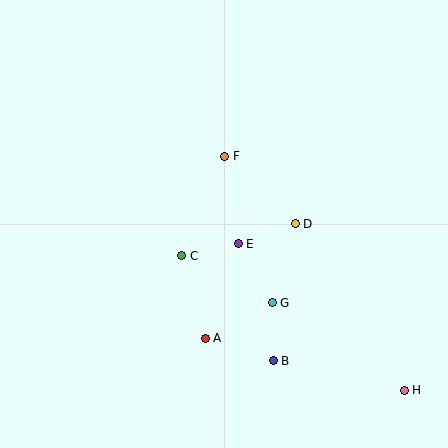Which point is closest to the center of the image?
Point E at (238, 244) is closest to the center.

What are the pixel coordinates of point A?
Point A is at (205, 338).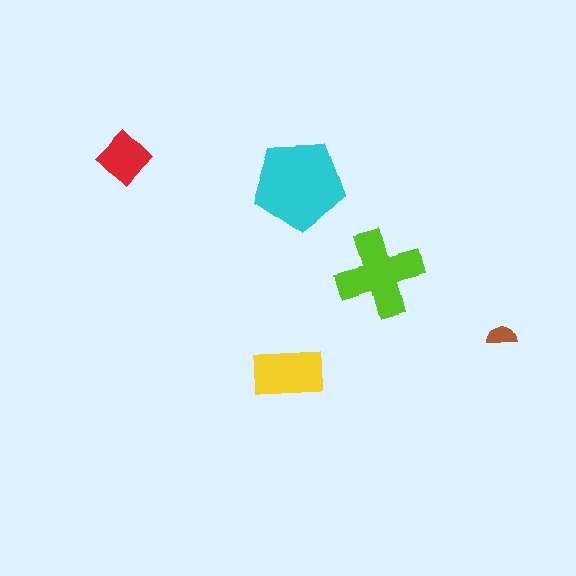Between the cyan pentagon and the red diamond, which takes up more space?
The cyan pentagon.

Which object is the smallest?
The brown semicircle.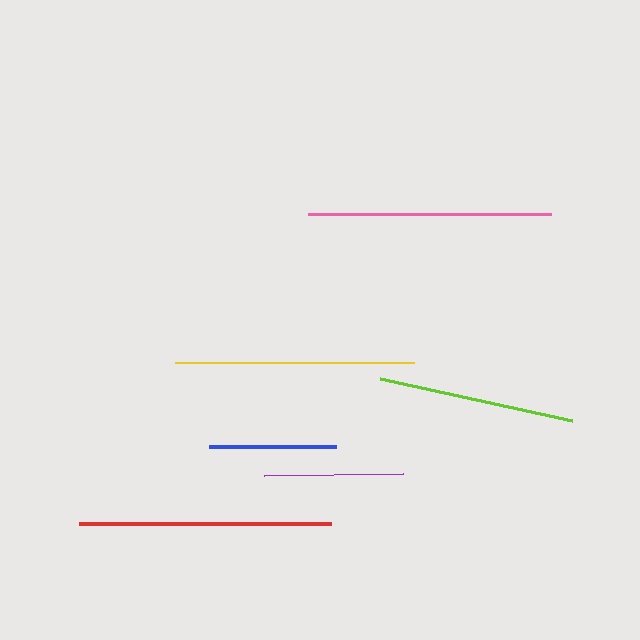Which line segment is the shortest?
The blue line is the shortest at approximately 126 pixels.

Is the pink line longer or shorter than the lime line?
The pink line is longer than the lime line.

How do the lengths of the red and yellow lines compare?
The red and yellow lines are approximately the same length.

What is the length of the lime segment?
The lime segment is approximately 196 pixels long.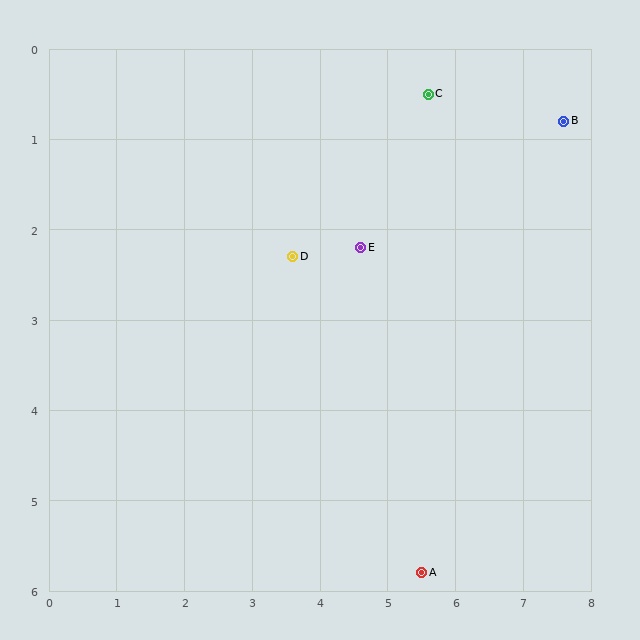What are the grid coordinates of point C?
Point C is at approximately (5.6, 0.5).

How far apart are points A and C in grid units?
Points A and C are about 5.3 grid units apart.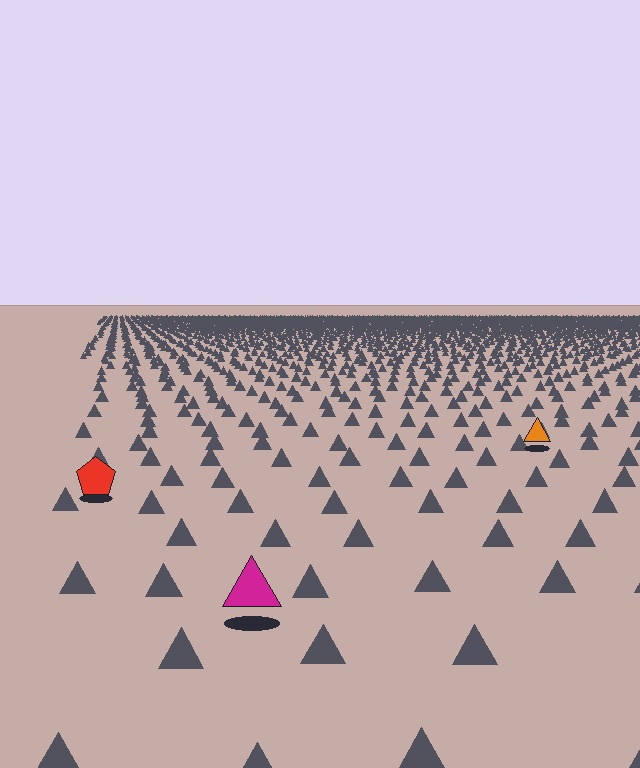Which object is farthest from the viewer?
The orange triangle is farthest from the viewer. It appears smaller and the ground texture around it is denser.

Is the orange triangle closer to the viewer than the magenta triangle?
No. The magenta triangle is closer — you can tell from the texture gradient: the ground texture is coarser near it.